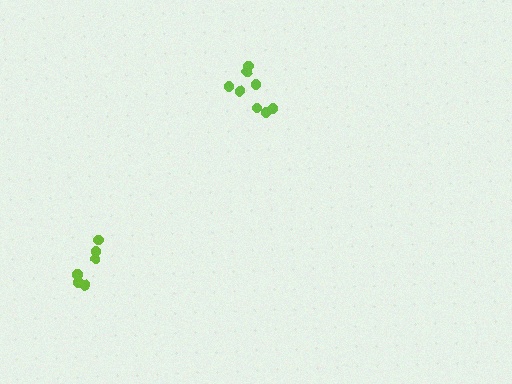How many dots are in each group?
Group 1: 6 dots, Group 2: 8 dots (14 total).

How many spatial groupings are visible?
There are 2 spatial groupings.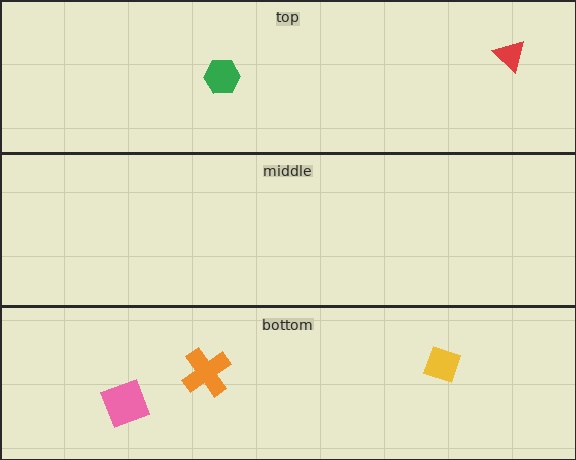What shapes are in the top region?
The green hexagon, the red triangle.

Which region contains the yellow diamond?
The bottom region.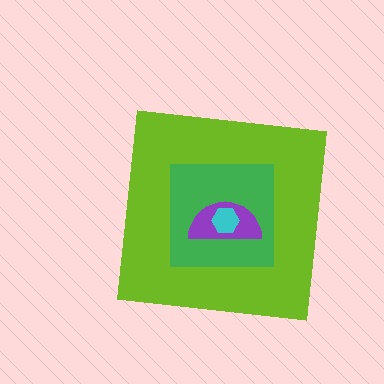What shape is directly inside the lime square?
The green square.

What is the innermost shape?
The cyan hexagon.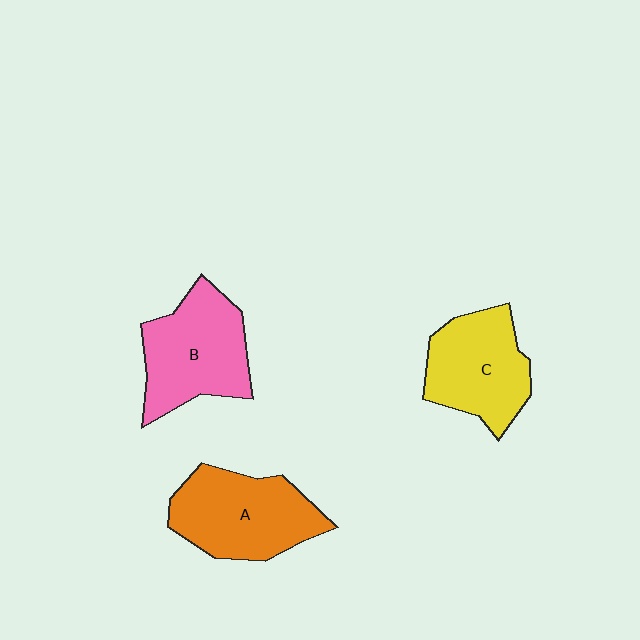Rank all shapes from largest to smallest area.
From largest to smallest: A (orange), B (pink), C (yellow).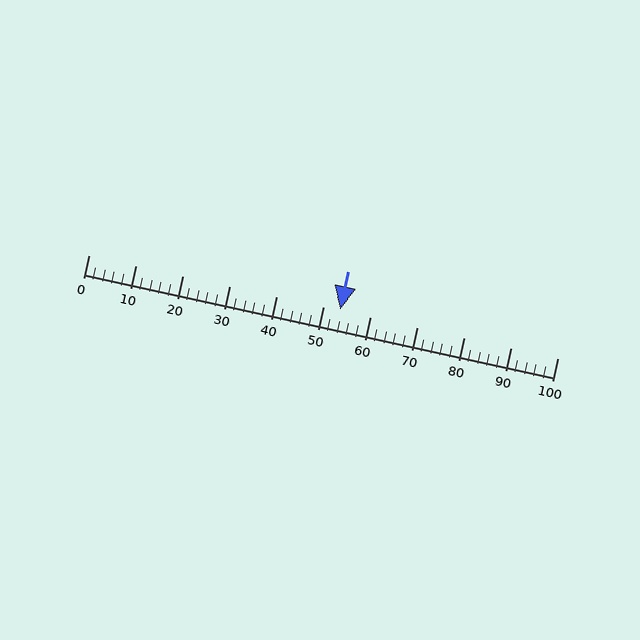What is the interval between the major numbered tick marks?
The major tick marks are spaced 10 units apart.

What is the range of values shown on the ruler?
The ruler shows values from 0 to 100.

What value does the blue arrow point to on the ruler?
The blue arrow points to approximately 54.